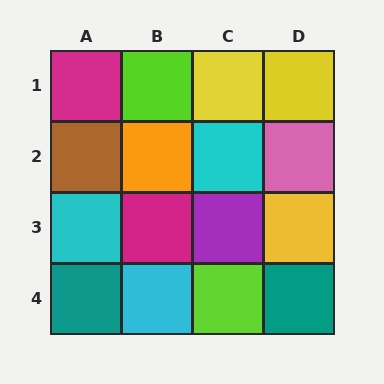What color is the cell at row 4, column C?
Lime.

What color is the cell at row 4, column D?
Teal.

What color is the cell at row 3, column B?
Magenta.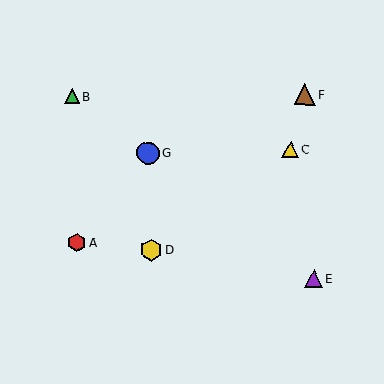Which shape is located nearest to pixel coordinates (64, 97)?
The green triangle (labeled B) at (72, 96) is nearest to that location.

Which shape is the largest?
The blue circle (labeled G) is the largest.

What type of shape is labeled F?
Shape F is a brown triangle.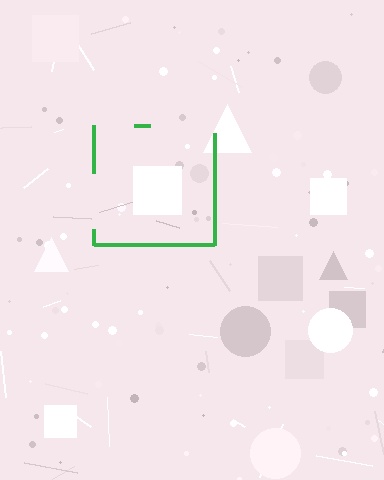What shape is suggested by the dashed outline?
The dashed outline suggests a square.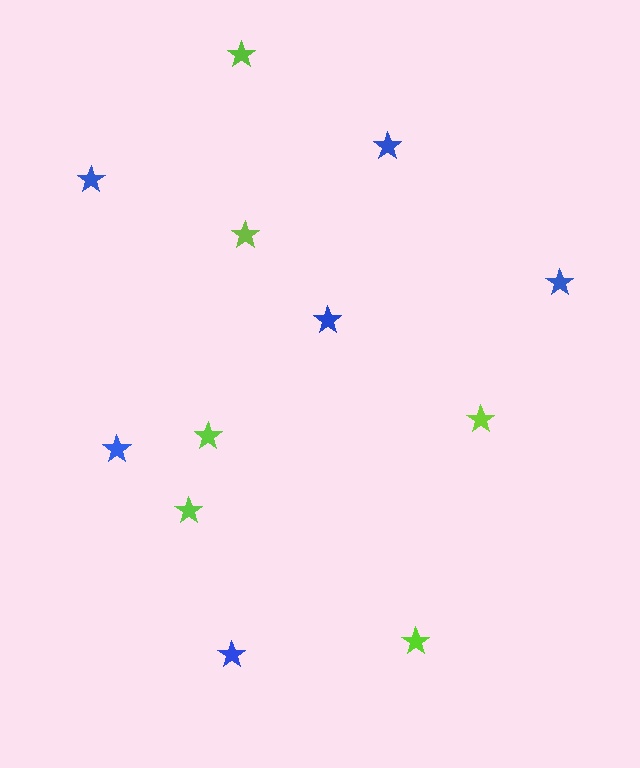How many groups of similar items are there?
There are 2 groups: one group of blue stars (6) and one group of lime stars (6).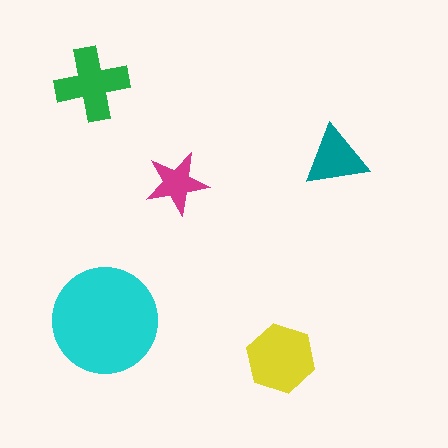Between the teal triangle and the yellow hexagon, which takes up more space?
The yellow hexagon.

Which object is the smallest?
The magenta star.